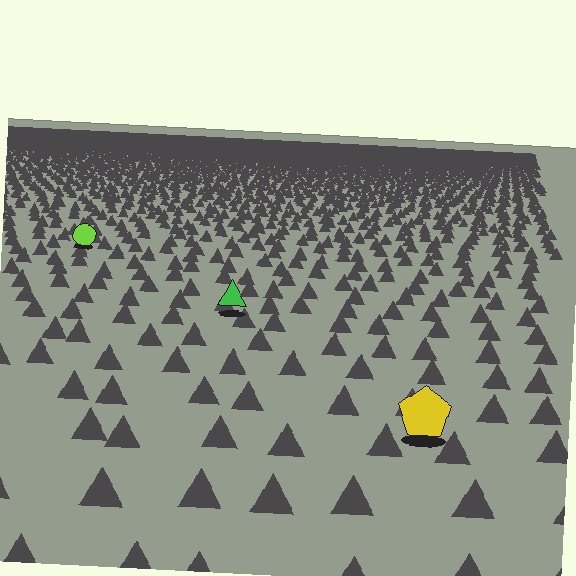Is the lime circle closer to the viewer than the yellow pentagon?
No. The yellow pentagon is closer — you can tell from the texture gradient: the ground texture is coarser near it.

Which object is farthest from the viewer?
The lime circle is farthest from the viewer. It appears smaller and the ground texture around it is denser.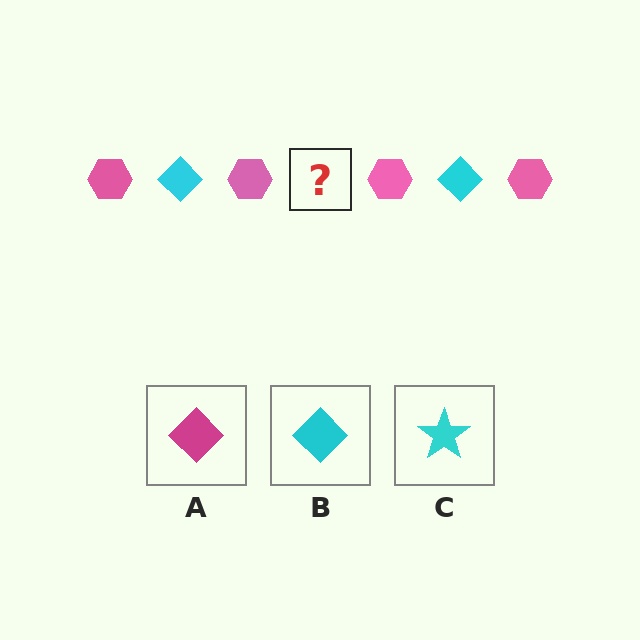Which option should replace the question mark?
Option B.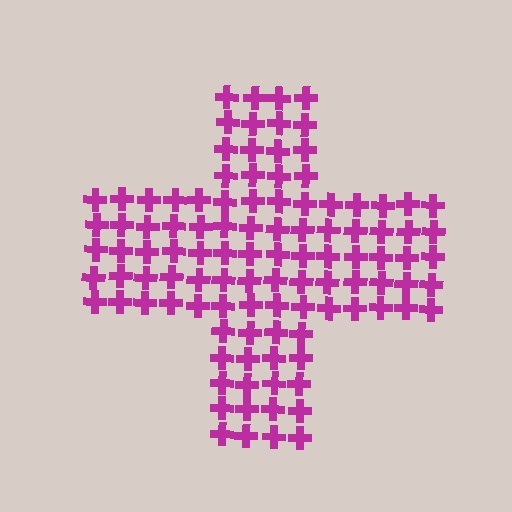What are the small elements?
The small elements are crosses.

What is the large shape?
The large shape is a cross.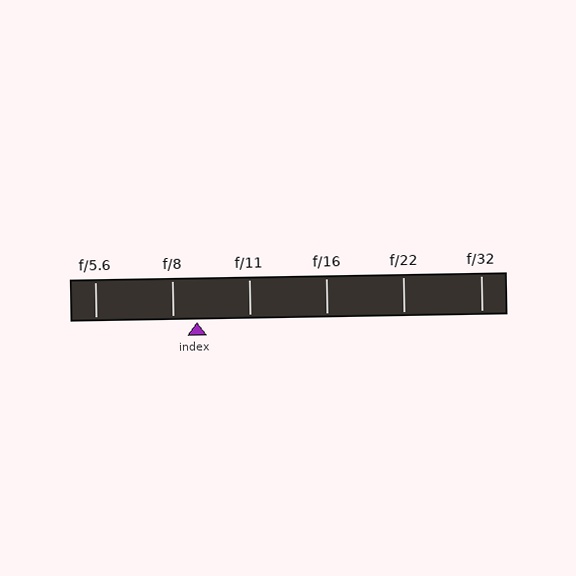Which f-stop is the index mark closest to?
The index mark is closest to f/8.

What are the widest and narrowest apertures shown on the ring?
The widest aperture shown is f/5.6 and the narrowest is f/32.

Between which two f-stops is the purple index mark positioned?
The index mark is between f/8 and f/11.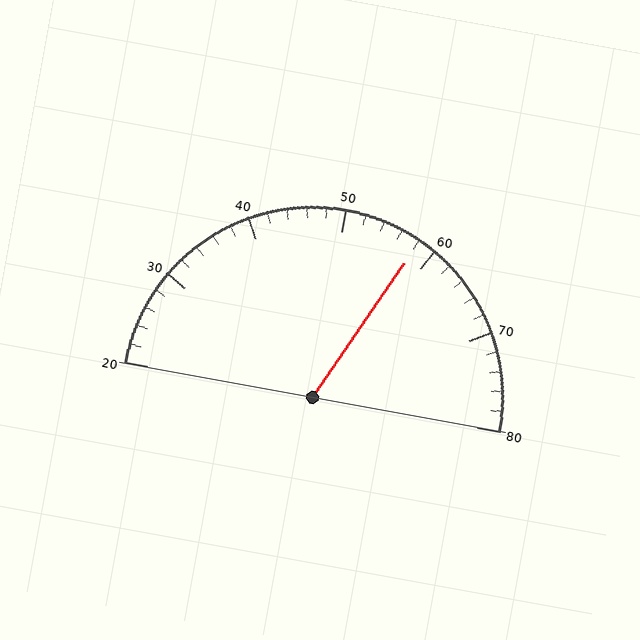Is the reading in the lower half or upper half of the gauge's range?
The reading is in the upper half of the range (20 to 80).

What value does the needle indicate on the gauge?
The needle indicates approximately 58.